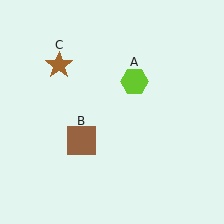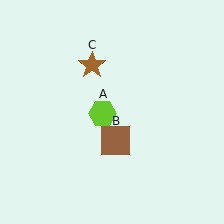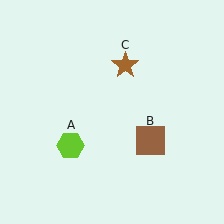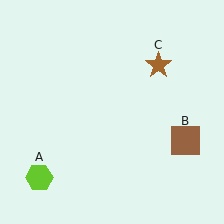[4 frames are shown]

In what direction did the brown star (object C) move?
The brown star (object C) moved right.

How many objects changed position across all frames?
3 objects changed position: lime hexagon (object A), brown square (object B), brown star (object C).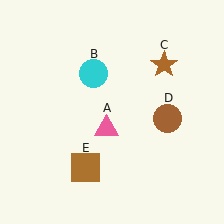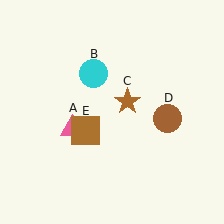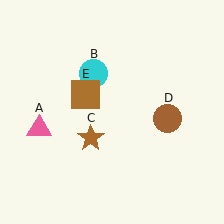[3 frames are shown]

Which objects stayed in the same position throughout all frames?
Cyan circle (object B) and brown circle (object D) remained stationary.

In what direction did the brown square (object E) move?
The brown square (object E) moved up.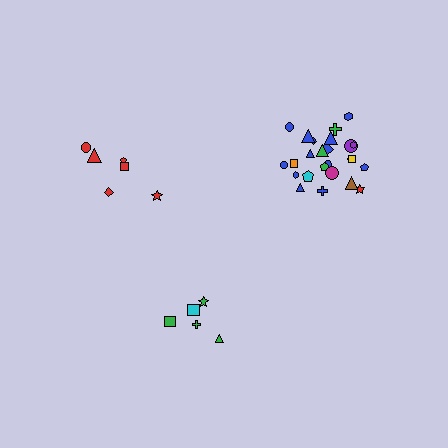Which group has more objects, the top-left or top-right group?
The top-right group.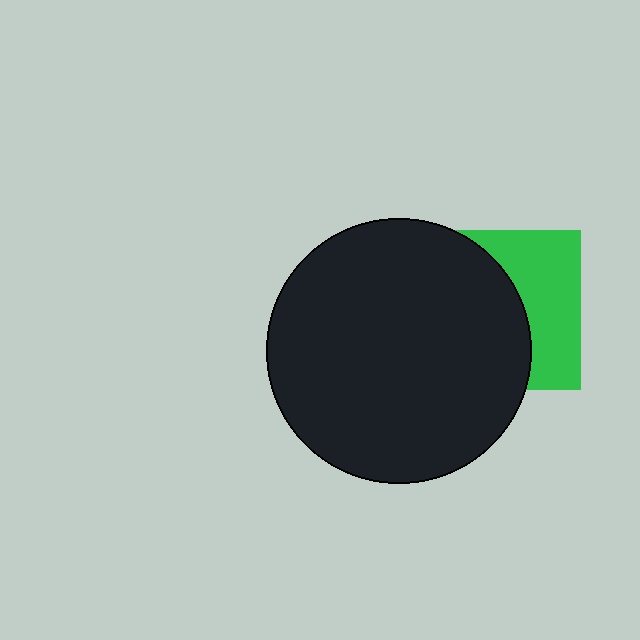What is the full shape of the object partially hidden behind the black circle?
The partially hidden object is a green square.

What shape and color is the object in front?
The object in front is a black circle.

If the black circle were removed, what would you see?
You would see the complete green square.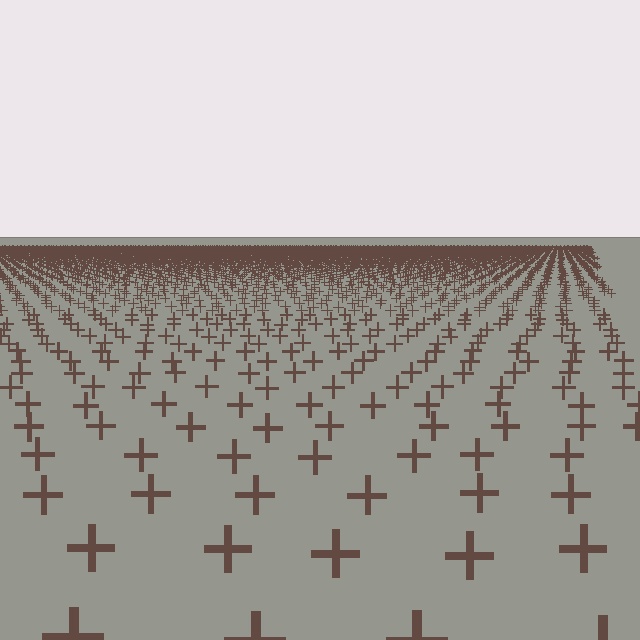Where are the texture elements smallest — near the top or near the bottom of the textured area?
Near the top.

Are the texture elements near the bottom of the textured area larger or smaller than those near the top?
Larger. Near the bottom, elements are closer to the viewer and appear at a bigger on-screen size.